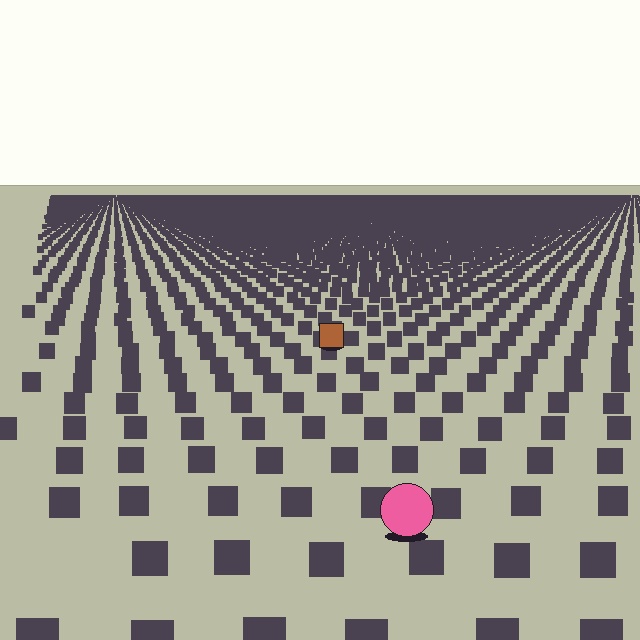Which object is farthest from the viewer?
The brown square is farthest from the viewer. It appears smaller and the ground texture around it is denser.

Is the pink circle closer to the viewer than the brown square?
Yes. The pink circle is closer — you can tell from the texture gradient: the ground texture is coarser near it.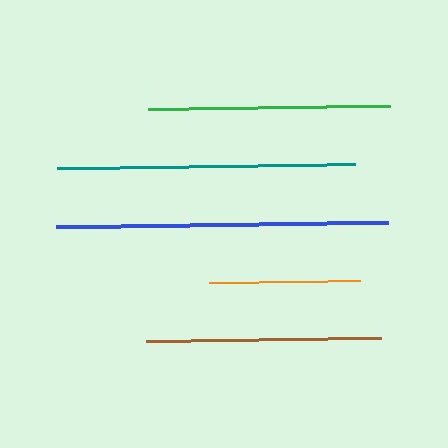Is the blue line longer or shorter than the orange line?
The blue line is longer than the orange line.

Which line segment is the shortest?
The orange line is the shortest at approximately 151 pixels.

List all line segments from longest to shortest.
From longest to shortest: blue, teal, green, brown, orange.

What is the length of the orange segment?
The orange segment is approximately 151 pixels long.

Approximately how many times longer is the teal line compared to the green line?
The teal line is approximately 1.2 times the length of the green line.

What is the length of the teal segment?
The teal segment is approximately 298 pixels long.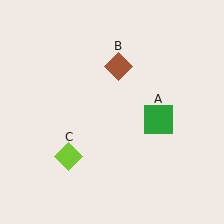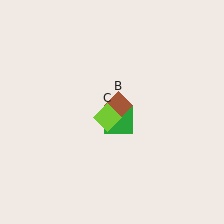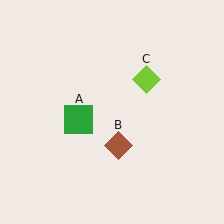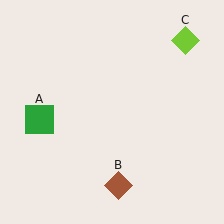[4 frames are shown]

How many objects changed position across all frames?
3 objects changed position: green square (object A), brown diamond (object B), lime diamond (object C).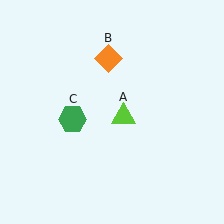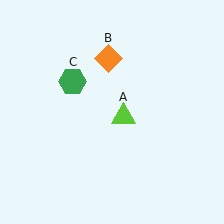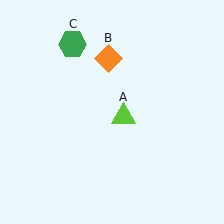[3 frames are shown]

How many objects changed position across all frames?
1 object changed position: green hexagon (object C).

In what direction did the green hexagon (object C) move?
The green hexagon (object C) moved up.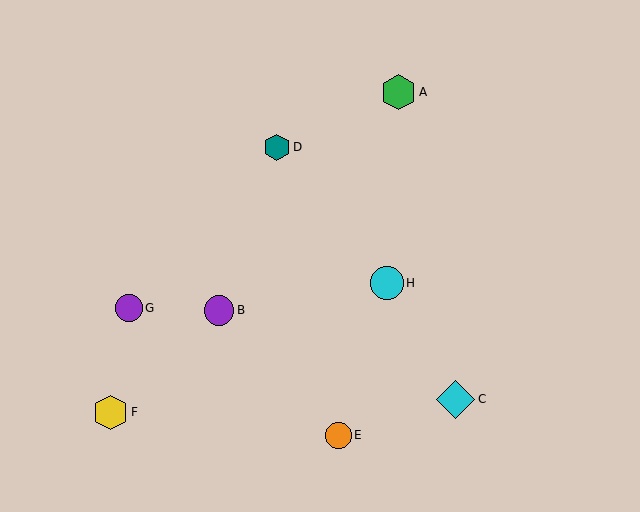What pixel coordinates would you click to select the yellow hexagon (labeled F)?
Click at (111, 412) to select the yellow hexagon F.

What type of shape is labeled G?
Shape G is a purple circle.